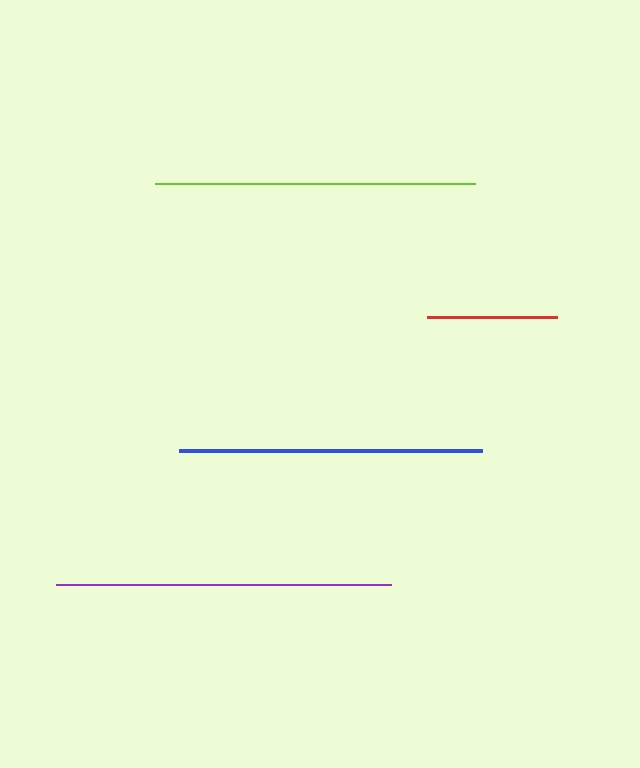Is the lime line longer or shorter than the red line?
The lime line is longer than the red line.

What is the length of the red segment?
The red segment is approximately 130 pixels long.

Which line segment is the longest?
The purple line is the longest at approximately 335 pixels.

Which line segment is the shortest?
The red line is the shortest at approximately 130 pixels.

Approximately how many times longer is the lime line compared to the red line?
The lime line is approximately 2.5 times the length of the red line.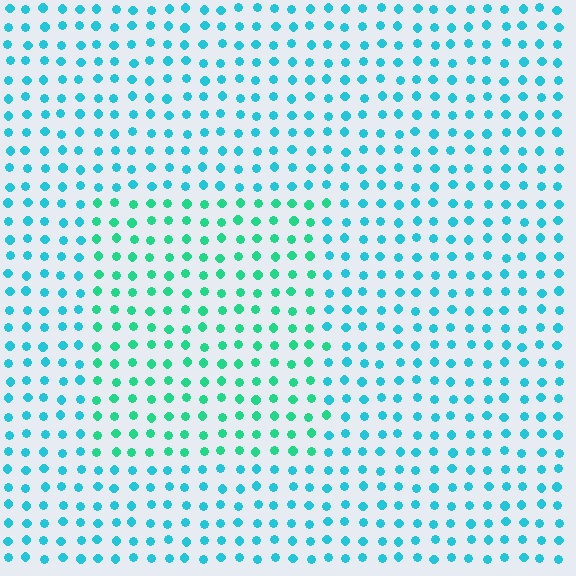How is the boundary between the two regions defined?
The boundary is defined purely by a slight shift in hue (about 32 degrees). Spacing, size, and orientation are identical on both sides.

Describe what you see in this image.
The image is filled with small cyan elements in a uniform arrangement. A rectangle-shaped region is visible where the elements are tinted to a slightly different hue, forming a subtle color boundary.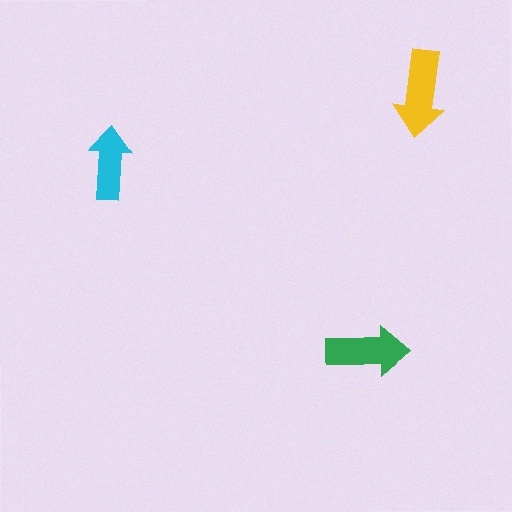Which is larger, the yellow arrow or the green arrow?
The yellow one.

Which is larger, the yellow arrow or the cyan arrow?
The yellow one.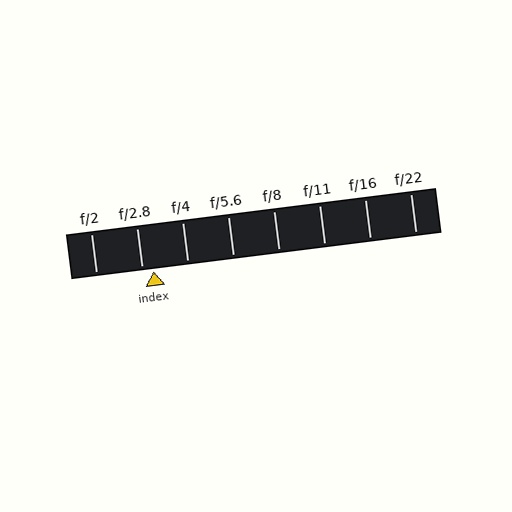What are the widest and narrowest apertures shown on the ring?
The widest aperture shown is f/2 and the narrowest is f/22.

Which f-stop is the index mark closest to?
The index mark is closest to f/2.8.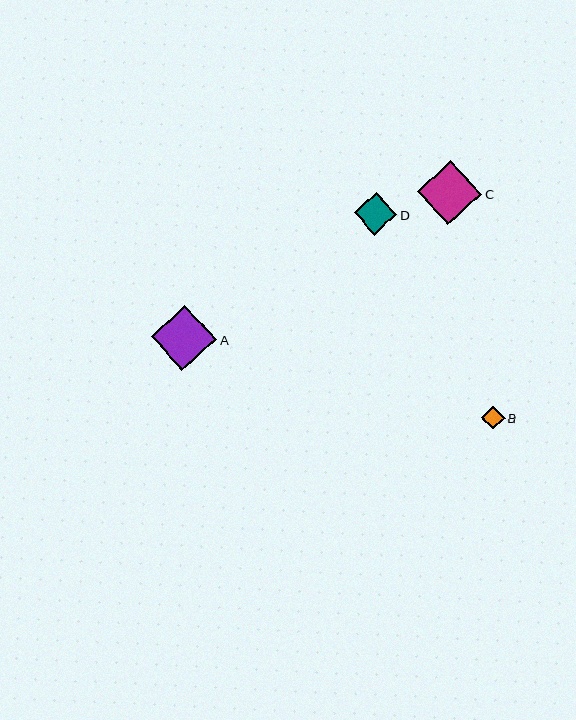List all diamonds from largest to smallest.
From largest to smallest: A, C, D, B.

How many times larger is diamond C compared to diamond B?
Diamond C is approximately 2.8 times the size of diamond B.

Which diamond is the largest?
Diamond A is the largest with a size of approximately 66 pixels.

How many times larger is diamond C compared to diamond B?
Diamond C is approximately 2.8 times the size of diamond B.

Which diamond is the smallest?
Diamond B is the smallest with a size of approximately 23 pixels.